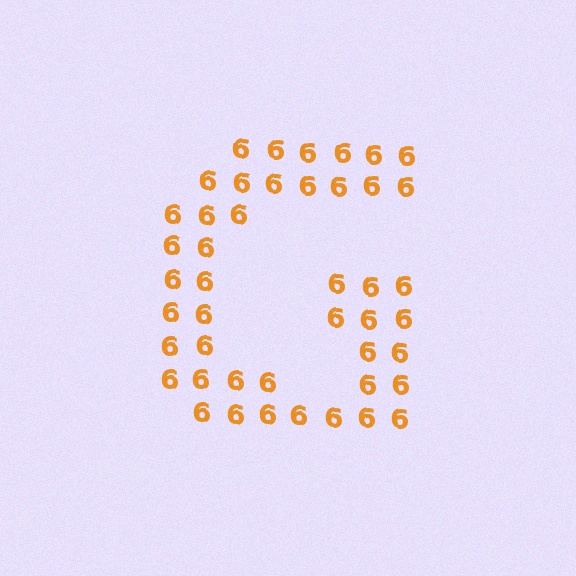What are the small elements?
The small elements are digit 6's.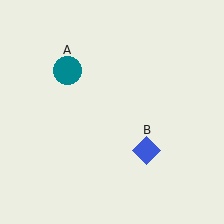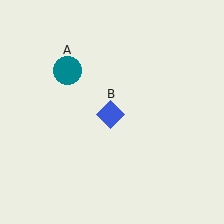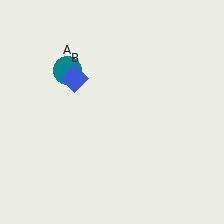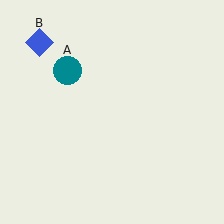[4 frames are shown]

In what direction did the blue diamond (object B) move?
The blue diamond (object B) moved up and to the left.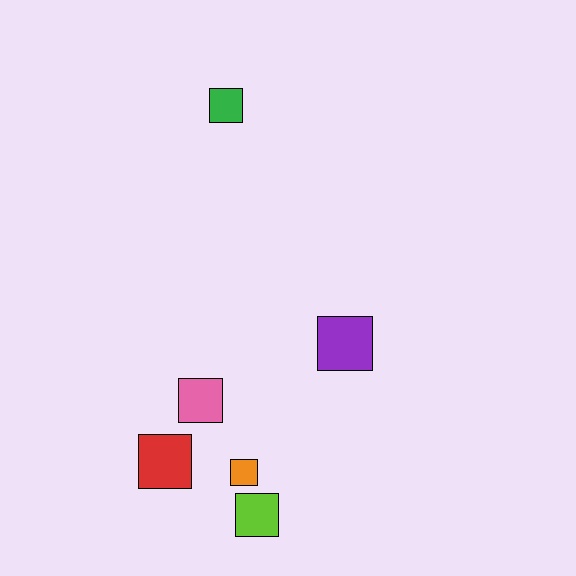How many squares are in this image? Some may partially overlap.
There are 6 squares.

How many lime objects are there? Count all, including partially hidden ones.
There is 1 lime object.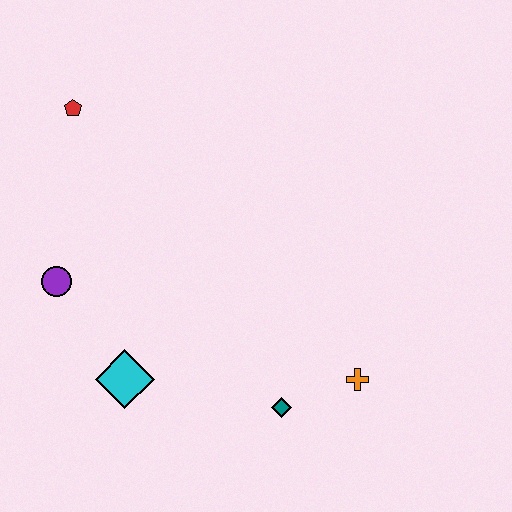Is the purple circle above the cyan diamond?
Yes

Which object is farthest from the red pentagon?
The orange cross is farthest from the red pentagon.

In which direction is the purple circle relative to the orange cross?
The purple circle is to the left of the orange cross.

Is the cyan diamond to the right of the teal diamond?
No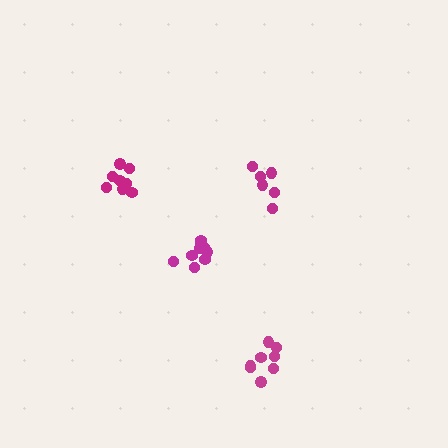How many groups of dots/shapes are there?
There are 4 groups.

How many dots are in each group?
Group 1: 8 dots, Group 2: 9 dots, Group 3: 10 dots, Group 4: 6 dots (33 total).